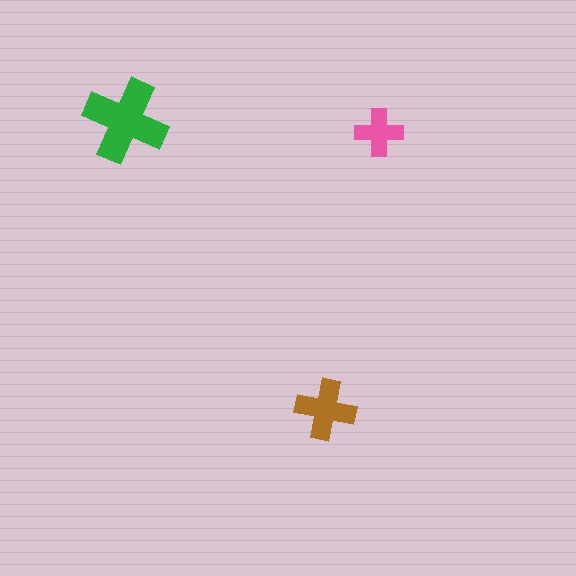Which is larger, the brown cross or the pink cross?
The brown one.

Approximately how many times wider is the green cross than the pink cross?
About 2 times wider.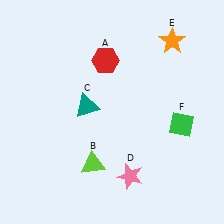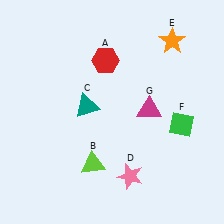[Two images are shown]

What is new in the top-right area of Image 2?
A magenta triangle (G) was added in the top-right area of Image 2.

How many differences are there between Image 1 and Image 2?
There is 1 difference between the two images.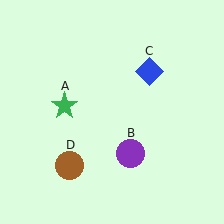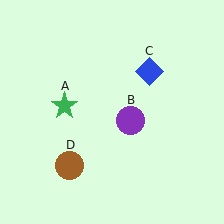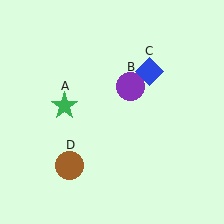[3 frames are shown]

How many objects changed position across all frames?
1 object changed position: purple circle (object B).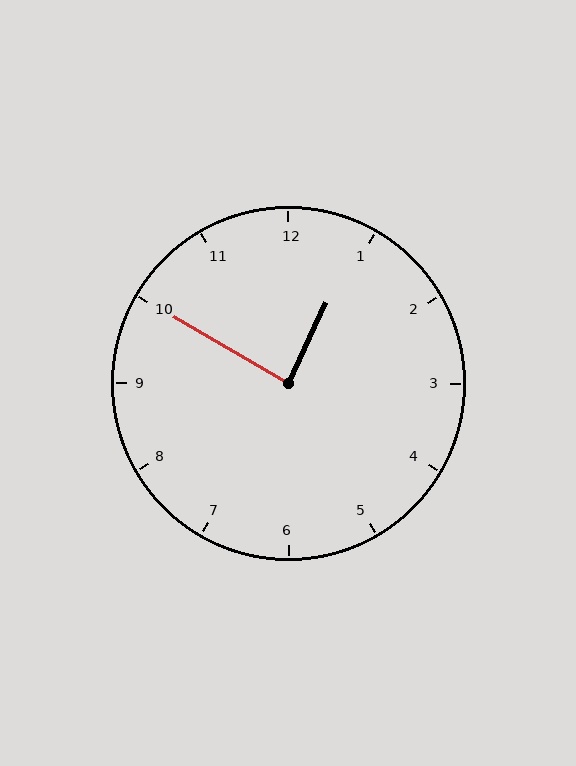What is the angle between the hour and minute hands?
Approximately 85 degrees.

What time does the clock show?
12:50.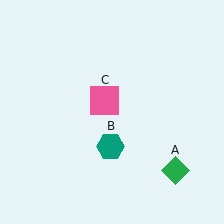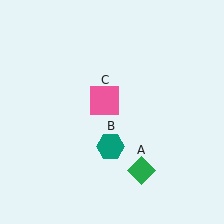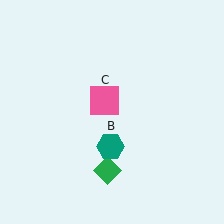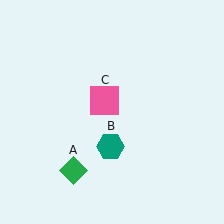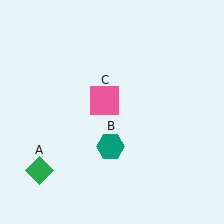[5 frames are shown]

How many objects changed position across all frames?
1 object changed position: green diamond (object A).